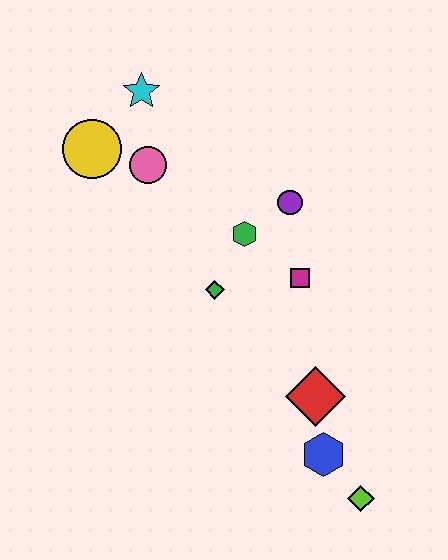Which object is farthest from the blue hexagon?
The cyan star is farthest from the blue hexagon.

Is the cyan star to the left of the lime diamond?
Yes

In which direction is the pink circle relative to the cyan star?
The pink circle is below the cyan star.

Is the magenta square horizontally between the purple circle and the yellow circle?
No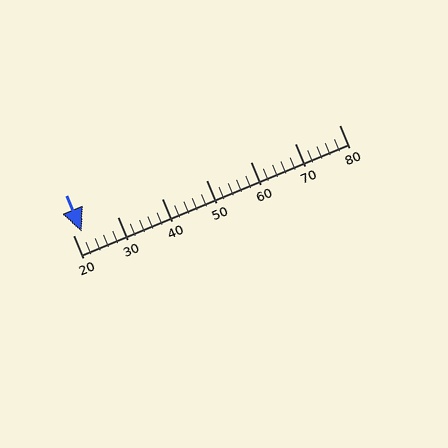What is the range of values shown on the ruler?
The ruler shows values from 20 to 80.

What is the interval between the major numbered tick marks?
The major tick marks are spaced 10 units apart.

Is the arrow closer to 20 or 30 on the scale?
The arrow is closer to 20.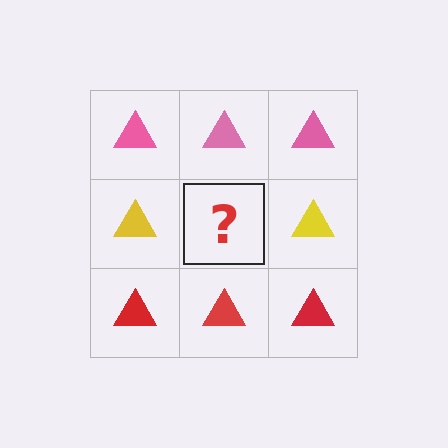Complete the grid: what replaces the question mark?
The question mark should be replaced with a yellow triangle.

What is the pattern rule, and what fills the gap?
The rule is that each row has a consistent color. The gap should be filled with a yellow triangle.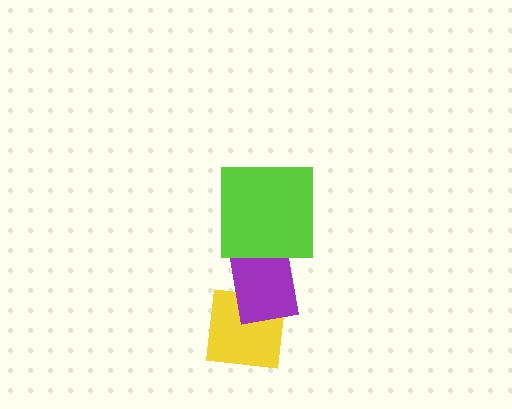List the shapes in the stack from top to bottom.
From top to bottom: the lime square, the purple rectangle, the yellow square.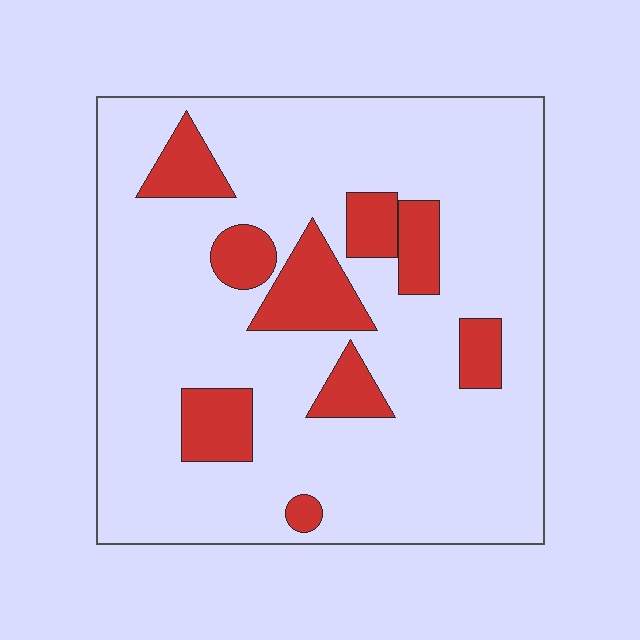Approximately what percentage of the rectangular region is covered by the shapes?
Approximately 20%.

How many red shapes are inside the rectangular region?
9.